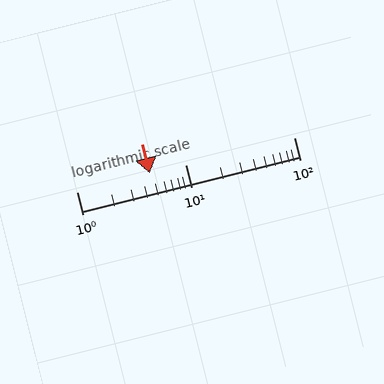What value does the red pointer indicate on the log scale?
The pointer indicates approximately 4.7.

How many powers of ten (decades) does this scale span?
The scale spans 2 decades, from 1 to 100.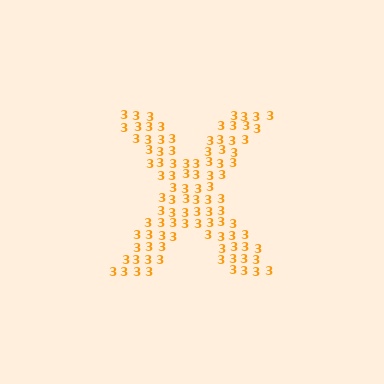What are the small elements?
The small elements are digit 3's.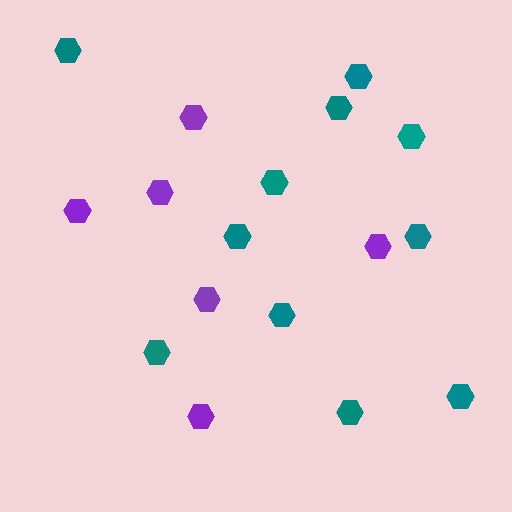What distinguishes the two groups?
There are 2 groups: one group of teal hexagons (11) and one group of purple hexagons (6).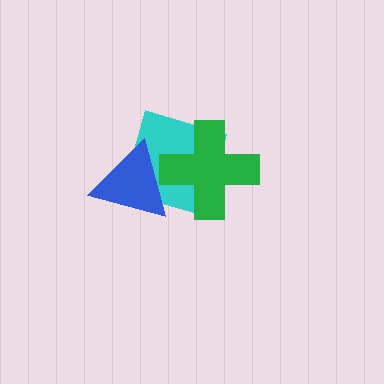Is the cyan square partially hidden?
Yes, it is partially covered by another shape.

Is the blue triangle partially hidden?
Yes, it is partially covered by another shape.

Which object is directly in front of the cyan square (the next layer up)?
The blue triangle is directly in front of the cyan square.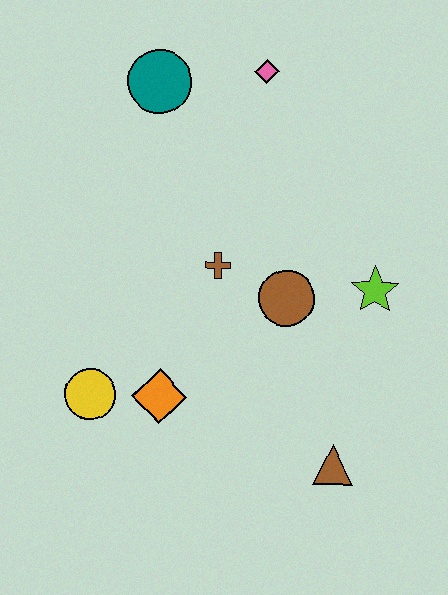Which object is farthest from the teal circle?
The brown triangle is farthest from the teal circle.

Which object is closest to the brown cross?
The brown circle is closest to the brown cross.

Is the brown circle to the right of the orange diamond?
Yes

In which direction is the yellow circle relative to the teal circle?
The yellow circle is below the teal circle.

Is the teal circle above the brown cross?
Yes